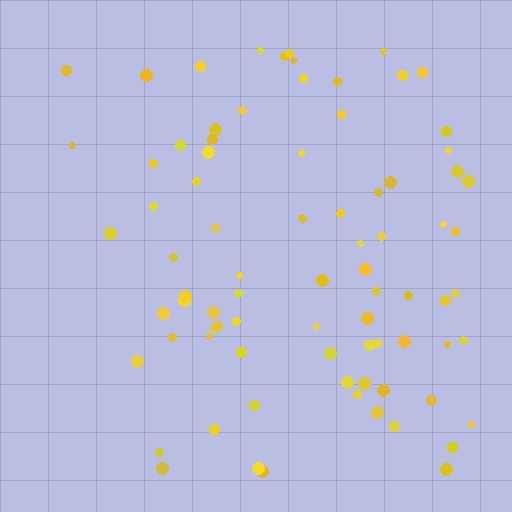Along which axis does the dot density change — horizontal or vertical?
Horizontal.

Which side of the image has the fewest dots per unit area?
The left.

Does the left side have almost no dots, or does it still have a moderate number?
Still a moderate number, just noticeably fewer than the right.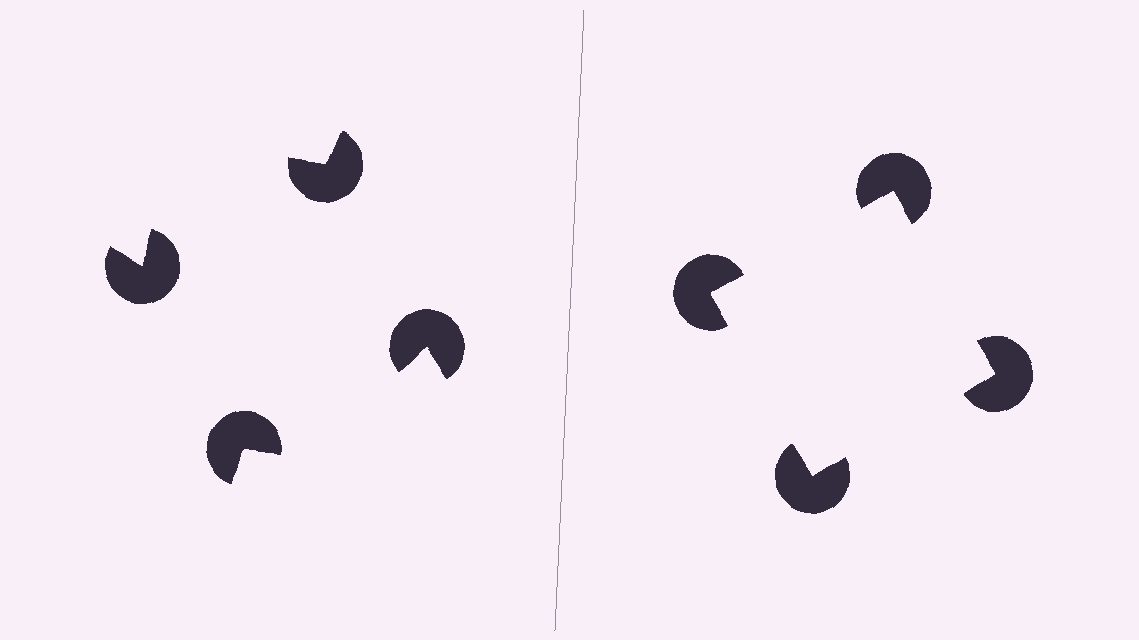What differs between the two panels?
The pac-man discs are positioned identically on both sides; only the wedge orientations differ. On the right they align to a square; on the left they are misaligned.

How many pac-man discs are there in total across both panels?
8 — 4 on each side.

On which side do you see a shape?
An illusory square appears on the right side. On the left side the wedge cuts are rotated, so no coherent shape forms.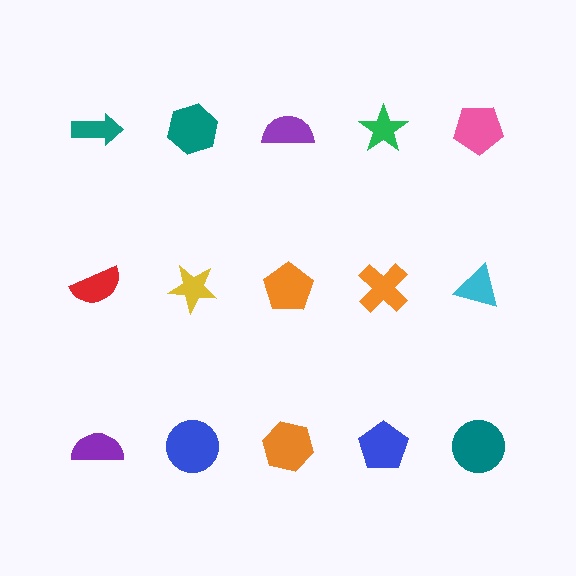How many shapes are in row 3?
5 shapes.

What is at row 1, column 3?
A purple semicircle.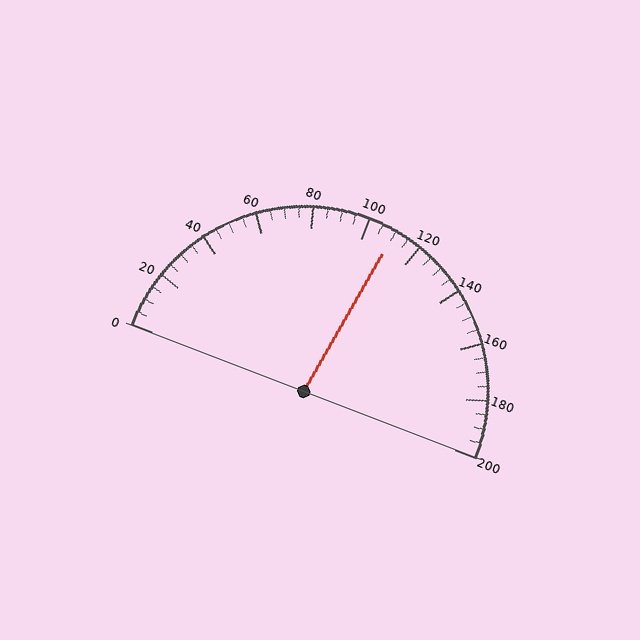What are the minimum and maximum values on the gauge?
The gauge ranges from 0 to 200.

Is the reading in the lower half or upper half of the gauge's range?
The reading is in the upper half of the range (0 to 200).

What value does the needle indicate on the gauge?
The needle indicates approximately 110.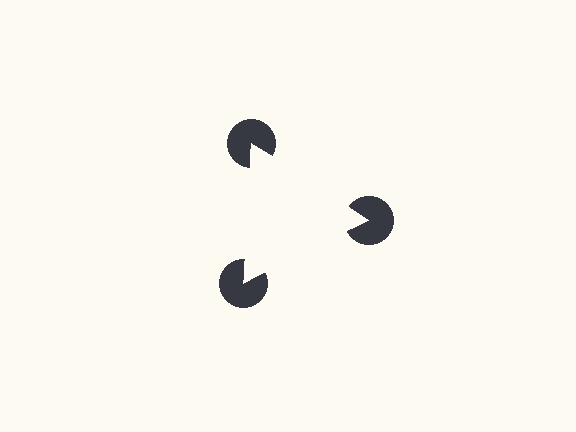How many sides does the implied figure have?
3 sides.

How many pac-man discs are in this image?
There are 3 — one at each vertex of the illusory triangle.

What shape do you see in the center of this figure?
An illusory triangle — its edges are inferred from the aligned wedge cuts in the pac-man discs, not physically drawn.